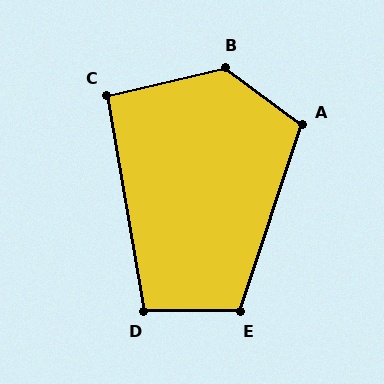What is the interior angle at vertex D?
Approximately 100 degrees (obtuse).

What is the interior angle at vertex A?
Approximately 109 degrees (obtuse).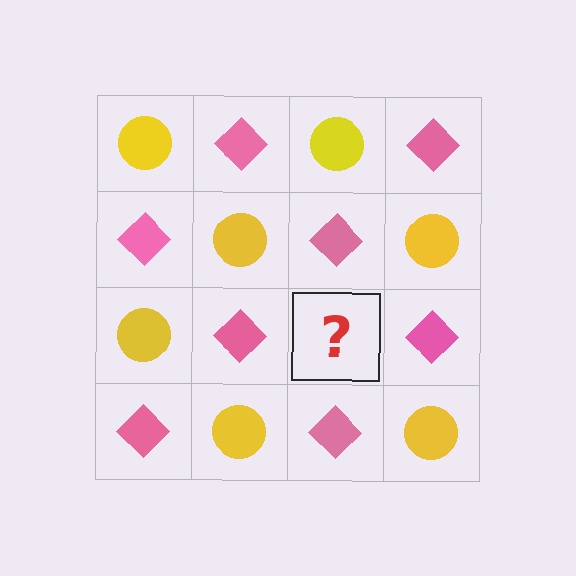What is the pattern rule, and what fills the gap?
The rule is that it alternates yellow circle and pink diamond in a checkerboard pattern. The gap should be filled with a yellow circle.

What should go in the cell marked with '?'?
The missing cell should contain a yellow circle.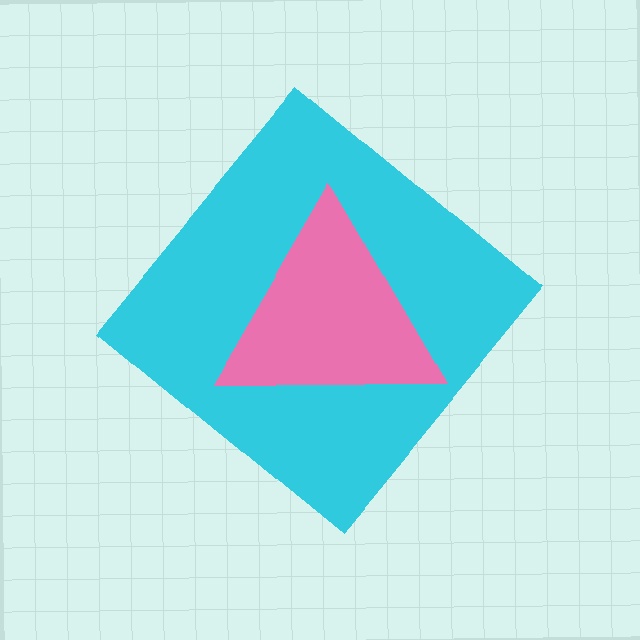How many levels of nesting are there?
2.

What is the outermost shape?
The cyan diamond.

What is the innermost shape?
The pink triangle.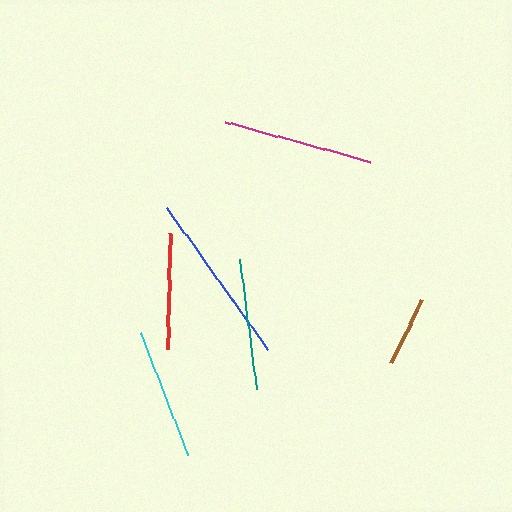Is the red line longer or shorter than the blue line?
The blue line is longer than the red line.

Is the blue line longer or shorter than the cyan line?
The blue line is longer than the cyan line.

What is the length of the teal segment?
The teal segment is approximately 130 pixels long.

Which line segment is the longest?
The blue line is the longest at approximately 174 pixels.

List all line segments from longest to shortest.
From longest to shortest: blue, magenta, cyan, teal, red, brown.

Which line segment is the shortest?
The brown line is the shortest at approximately 70 pixels.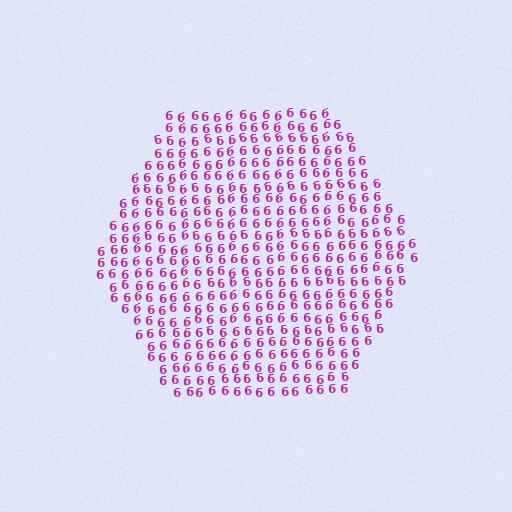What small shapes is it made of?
It is made of small digit 6's.